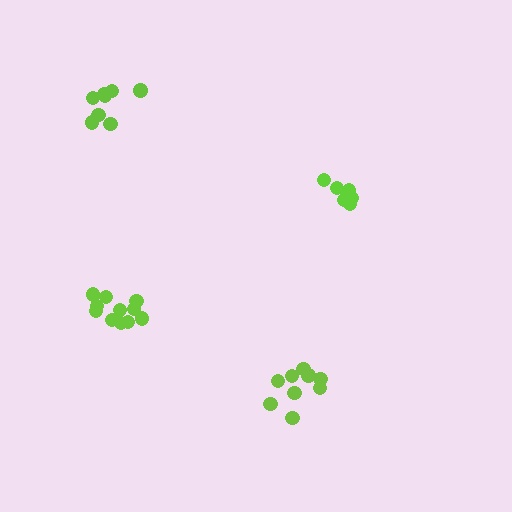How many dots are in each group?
Group 1: 8 dots, Group 2: 9 dots, Group 3: 11 dots, Group 4: 8 dots (36 total).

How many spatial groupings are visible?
There are 4 spatial groupings.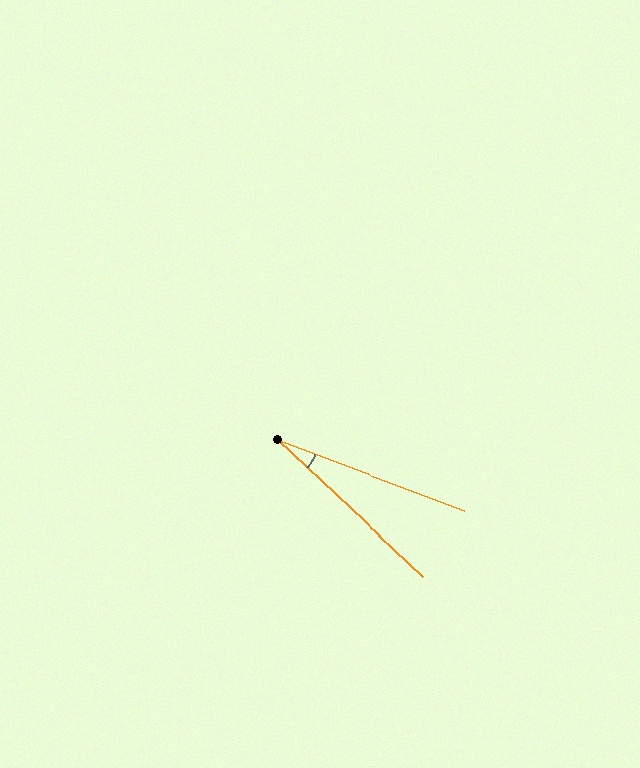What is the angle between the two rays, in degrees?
Approximately 23 degrees.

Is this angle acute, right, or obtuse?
It is acute.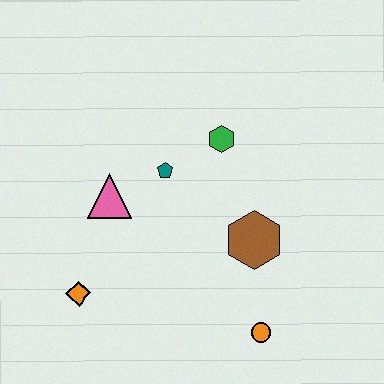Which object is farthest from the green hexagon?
The orange diamond is farthest from the green hexagon.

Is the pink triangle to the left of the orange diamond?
No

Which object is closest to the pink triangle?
The teal pentagon is closest to the pink triangle.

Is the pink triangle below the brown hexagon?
No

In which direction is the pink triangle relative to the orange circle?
The pink triangle is to the left of the orange circle.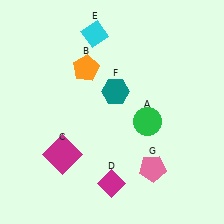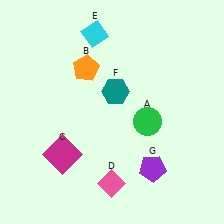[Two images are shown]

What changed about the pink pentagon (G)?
In Image 1, G is pink. In Image 2, it changed to purple.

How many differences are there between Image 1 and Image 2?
There are 2 differences between the two images.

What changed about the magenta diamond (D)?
In Image 1, D is magenta. In Image 2, it changed to pink.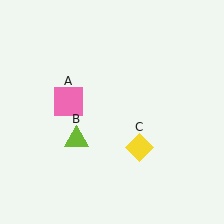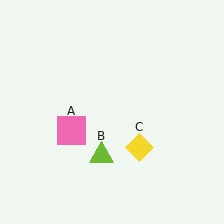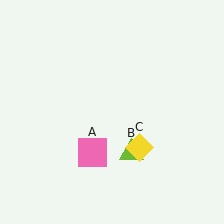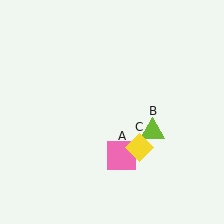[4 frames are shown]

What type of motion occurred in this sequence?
The pink square (object A), lime triangle (object B) rotated counterclockwise around the center of the scene.